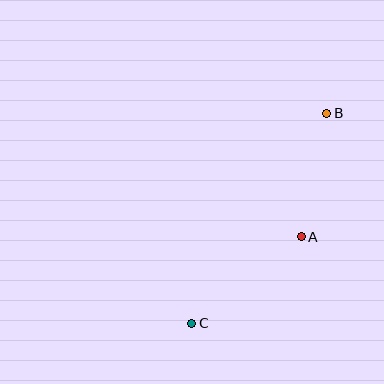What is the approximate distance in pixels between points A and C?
The distance between A and C is approximately 140 pixels.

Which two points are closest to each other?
Points A and B are closest to each other.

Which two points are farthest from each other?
Points B and C are farthest from each other.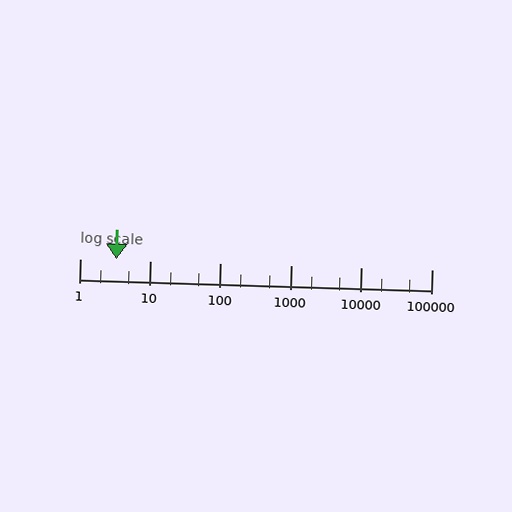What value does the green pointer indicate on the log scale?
The pointer indicates approximately 3.3.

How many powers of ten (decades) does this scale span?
The scale spans 5 decades, from 1 to 100000.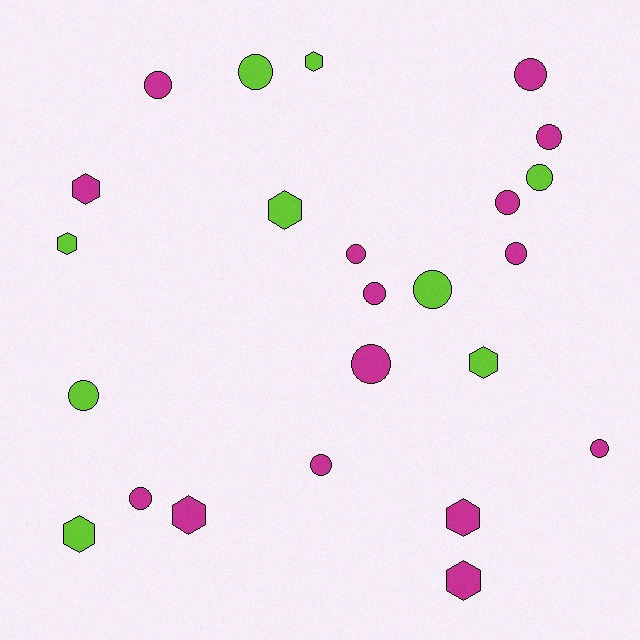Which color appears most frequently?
Magenta, with 15 objects.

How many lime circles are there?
There are 4 lime circles.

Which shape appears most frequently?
Circle, with 15 objects.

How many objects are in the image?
There are 24 objects.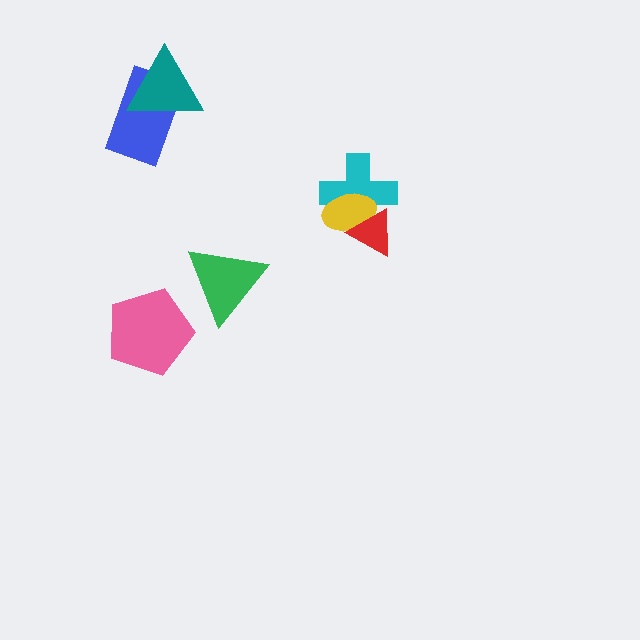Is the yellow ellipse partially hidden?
Yes, it is partially covered by another shape.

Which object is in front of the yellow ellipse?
The red triangle is in front of the yellow ellipse.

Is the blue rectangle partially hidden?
Yes, it is partially covered by another shape.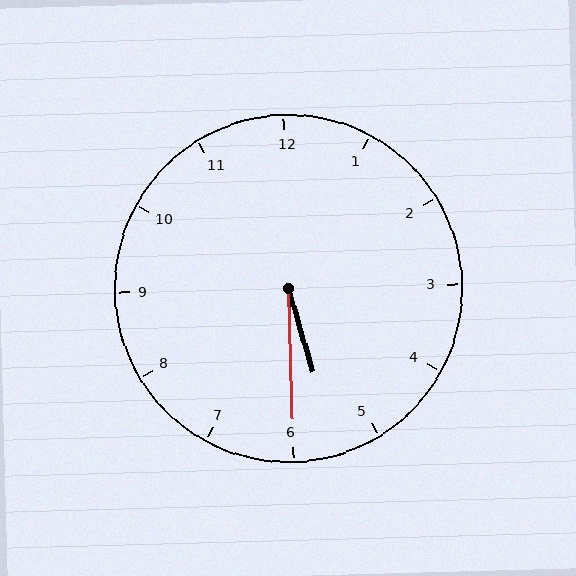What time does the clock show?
5:30.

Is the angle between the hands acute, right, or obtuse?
It is acute.